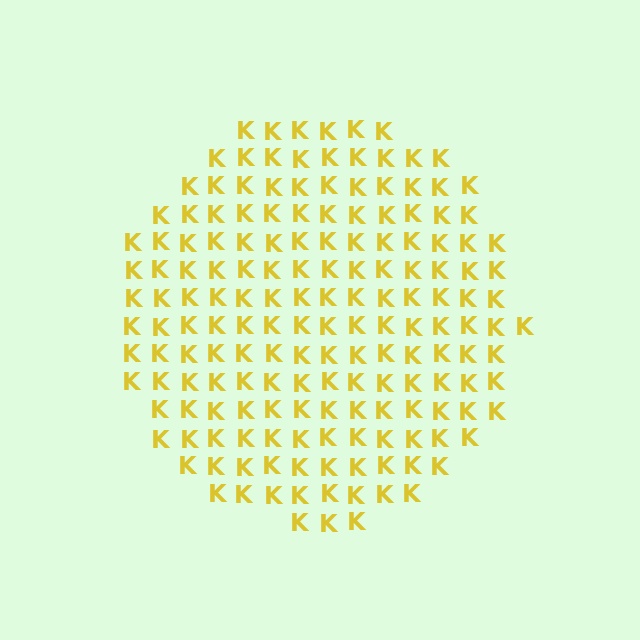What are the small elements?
The small elements are letter K's.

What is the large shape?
The large shape is a circle.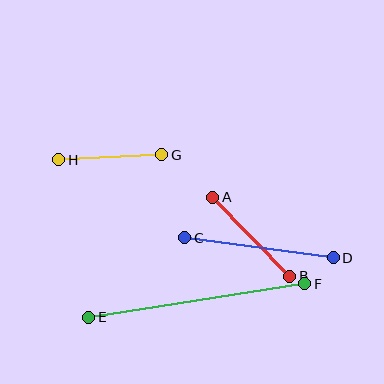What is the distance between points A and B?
The distance is approximately 110 pixels.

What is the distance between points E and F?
The distance is approximately 219 pixels.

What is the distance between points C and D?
The distance is approximately 150 pixels.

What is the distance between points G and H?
The distance is approximately 103 pixels.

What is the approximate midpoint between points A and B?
The midpoint is at approximately (251, 237) pixels.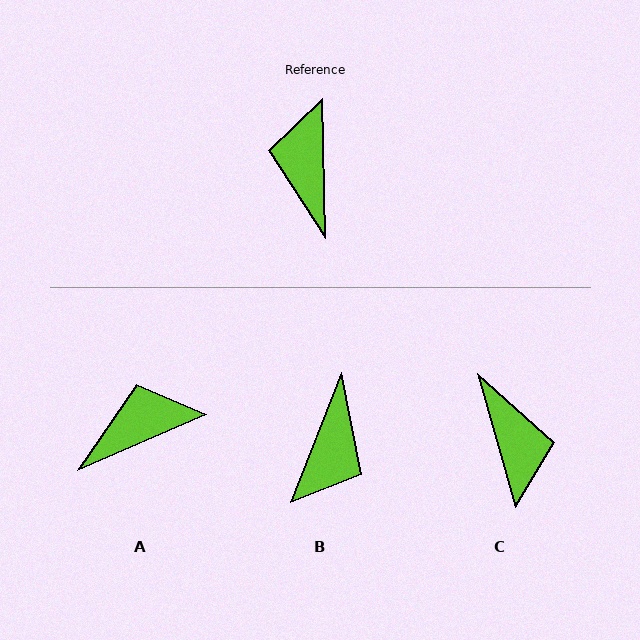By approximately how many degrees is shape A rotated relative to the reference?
Approximately 67 degrees clockwise.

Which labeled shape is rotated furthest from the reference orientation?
C, about 165 degrees away.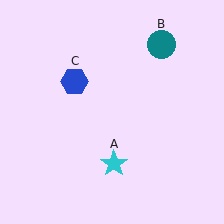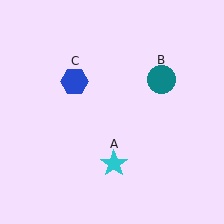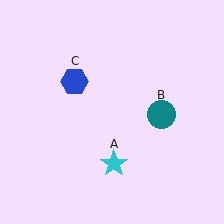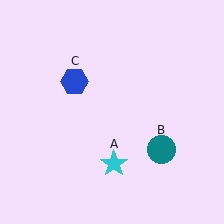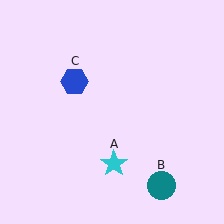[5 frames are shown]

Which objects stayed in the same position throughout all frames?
Cyan star (object A) and blue hexagon (object C) remained stationary.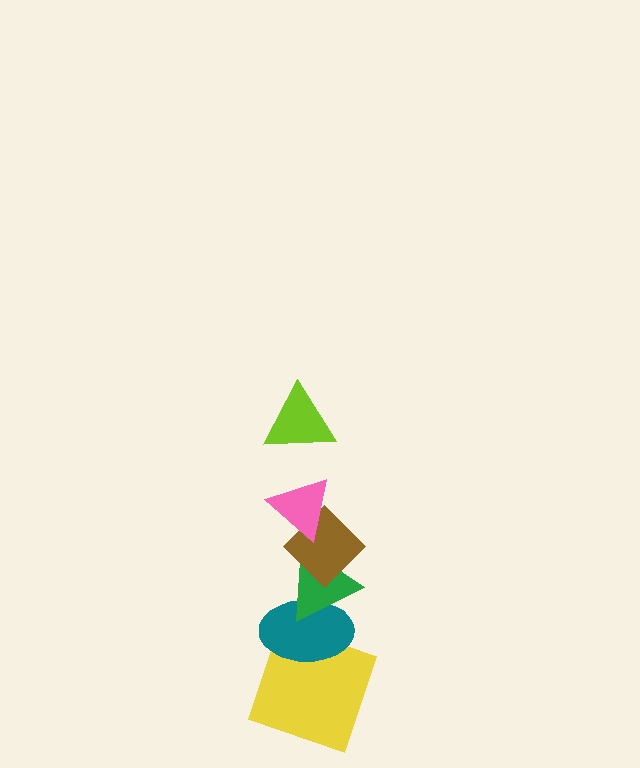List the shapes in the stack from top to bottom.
From top to bottom: the lime triangle, the pink triangle, the brown diamond, the green triangle, the teal ellipse, the yellow square.